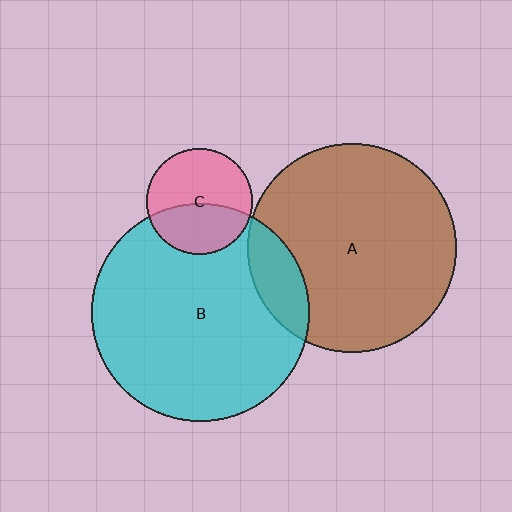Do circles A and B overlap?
Yes.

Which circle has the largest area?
Circle B (cyan).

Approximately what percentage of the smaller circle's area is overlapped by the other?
Approximately 15%.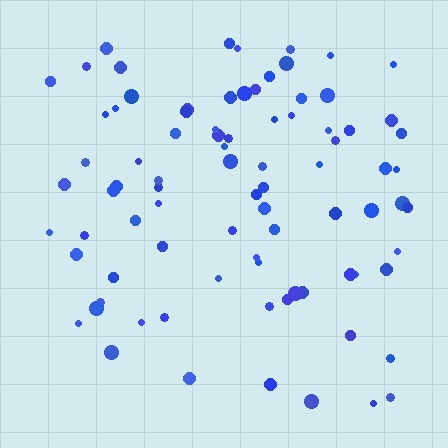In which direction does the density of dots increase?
From bottom to top, with the top side densest.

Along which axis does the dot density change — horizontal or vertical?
Vertical.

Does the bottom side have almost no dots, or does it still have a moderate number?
Still a moderate number, just noticeably fewer than the top.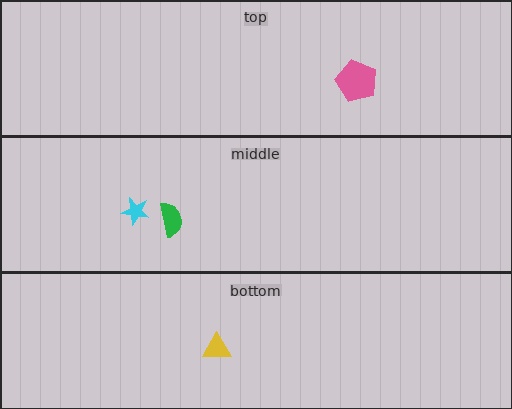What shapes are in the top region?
The pink pentagon.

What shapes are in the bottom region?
The yellow triangle.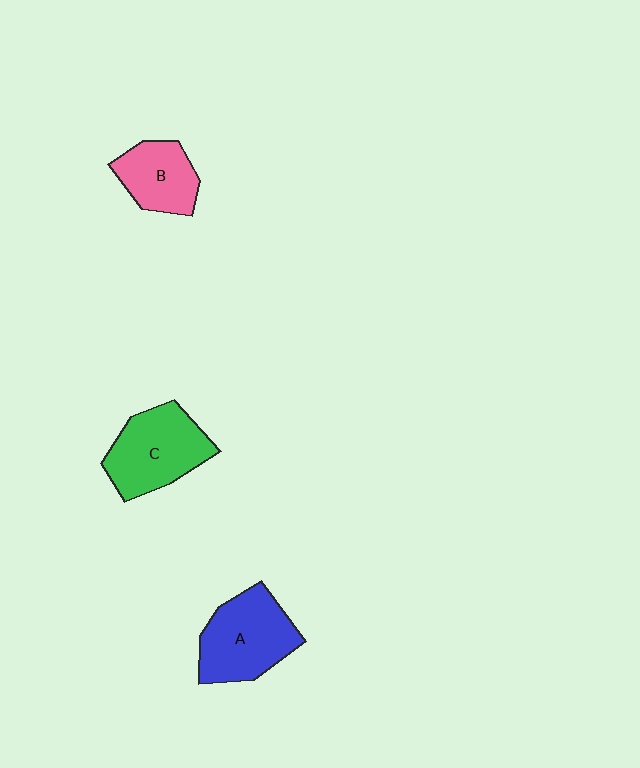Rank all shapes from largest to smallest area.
From largest to smallest: A (blue), C (green), B (pink).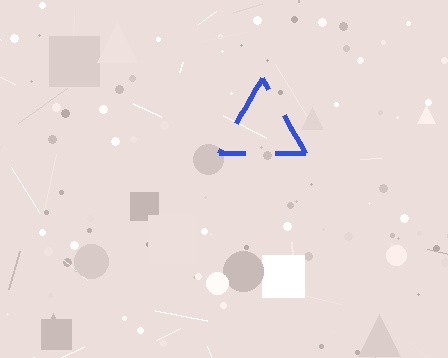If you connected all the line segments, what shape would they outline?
They would outline a triangle.